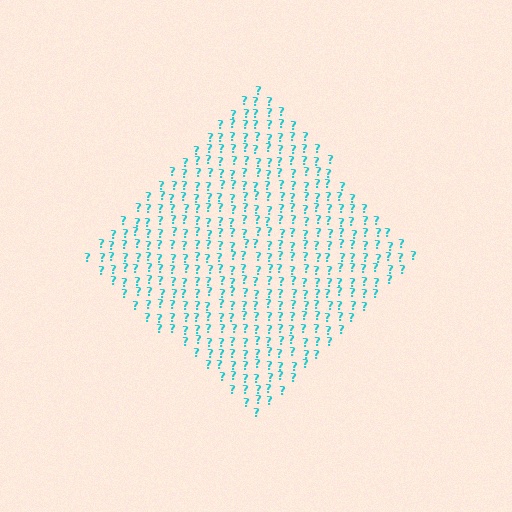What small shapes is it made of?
It is made of small question marks.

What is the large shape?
The large shape is a diamond.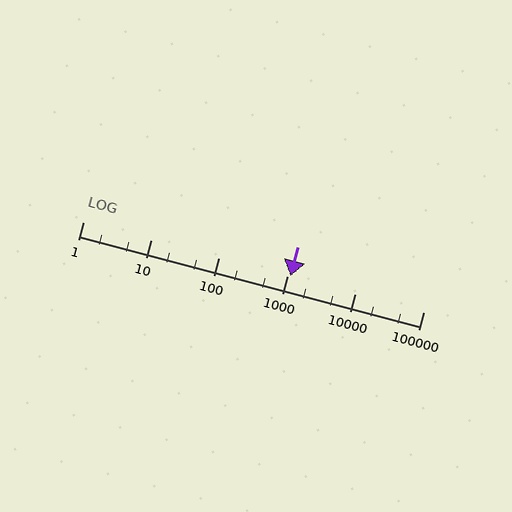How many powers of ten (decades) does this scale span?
The scale spans 5 decades, from 1 to 100000.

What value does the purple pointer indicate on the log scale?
The pointer indicates approximately 1100.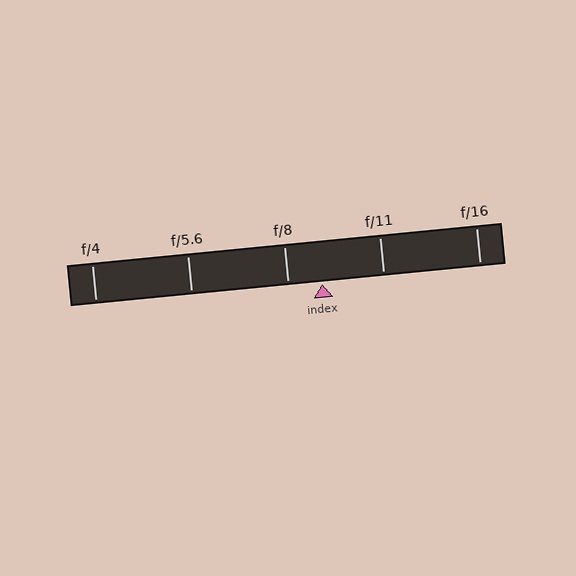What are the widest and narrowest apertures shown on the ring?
The widest aperture shown is f/4 and the narrowest is f/16.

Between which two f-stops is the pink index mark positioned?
The index mark is between f/8 and f/11.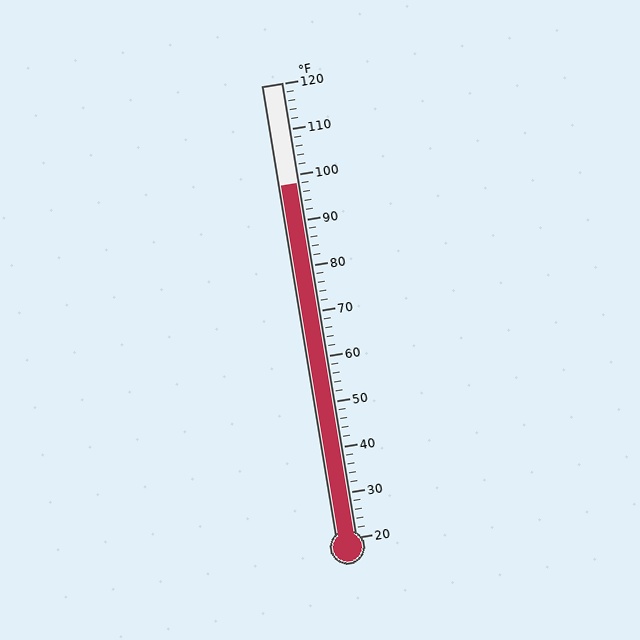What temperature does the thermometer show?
The thermometer shows approximately 98°F.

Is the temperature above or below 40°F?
The temperature is above 40°F.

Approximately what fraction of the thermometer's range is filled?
The thermometer is filled to approximately 80% of its range.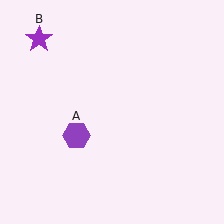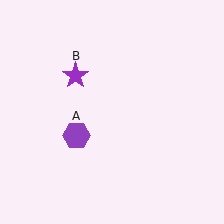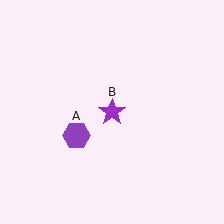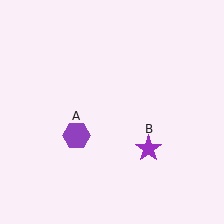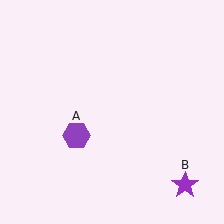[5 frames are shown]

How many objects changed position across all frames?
1 object changed position: purple star (object B).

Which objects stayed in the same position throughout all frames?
Purple hexagon (object A) remained stationary.